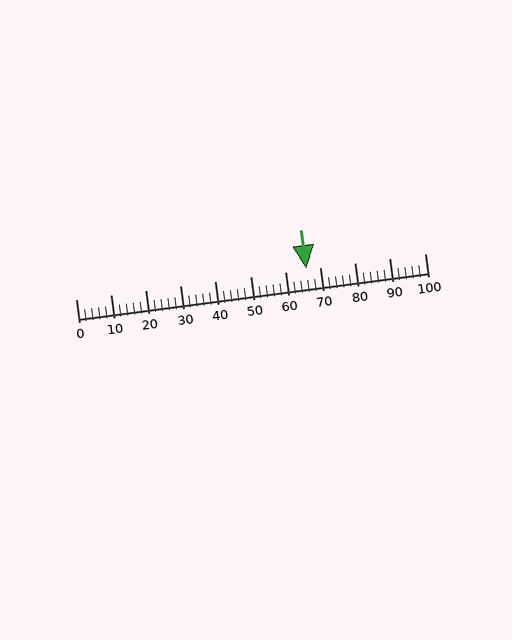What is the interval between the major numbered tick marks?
The major tick marks are spaced 10 units apart.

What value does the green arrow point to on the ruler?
The green arrow points to approximately 66.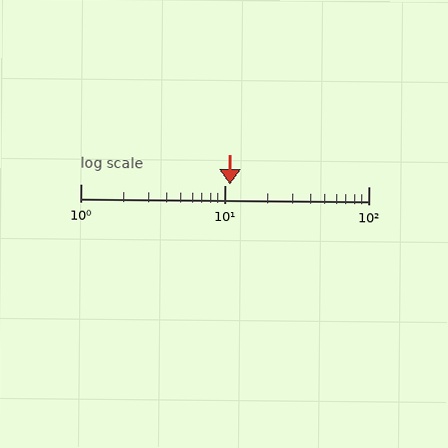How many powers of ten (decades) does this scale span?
The scale spans 2 decades, from 1 to 100.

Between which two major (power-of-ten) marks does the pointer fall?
The pointer is between 10 and 100.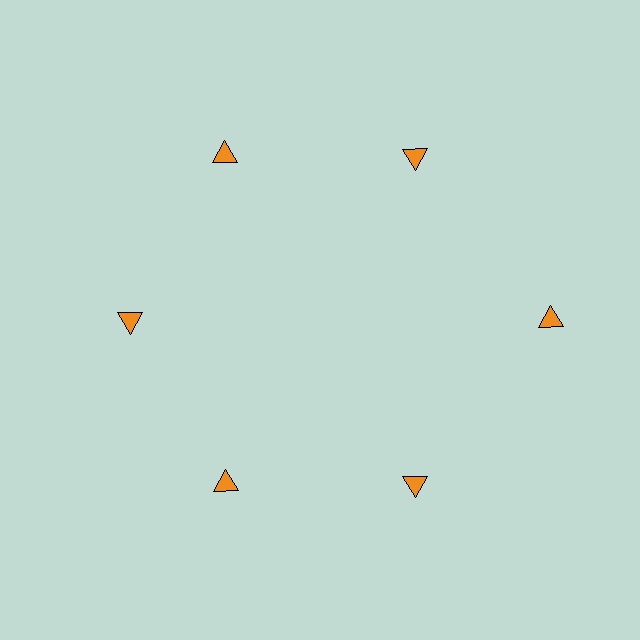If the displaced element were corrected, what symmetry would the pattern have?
It would have 6-fold rotational symmetry — the pattern would map onto itself every 60 degrees.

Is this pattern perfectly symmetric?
No. The 6 orange triangles are arranged in a ring, but one element near the 3 o'clock position is pushed outward from the center, breaking the 6-fold rotational symmetry.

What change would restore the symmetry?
The symmetry would be restored by moving it inward, back onto the ring so that all 6 triangles sit at equal angles and equal distance from the center.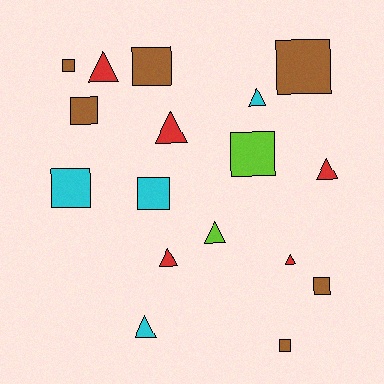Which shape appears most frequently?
Square, with 9 objects.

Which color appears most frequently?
Brown, with 6 objects.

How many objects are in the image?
There are 17 objects.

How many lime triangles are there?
There is 1 lime triangle.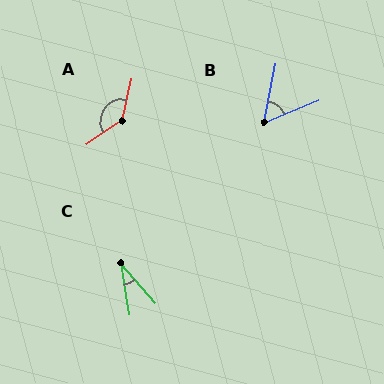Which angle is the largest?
A, at approximately 137 degrees.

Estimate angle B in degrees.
Approximately 56 degrees.